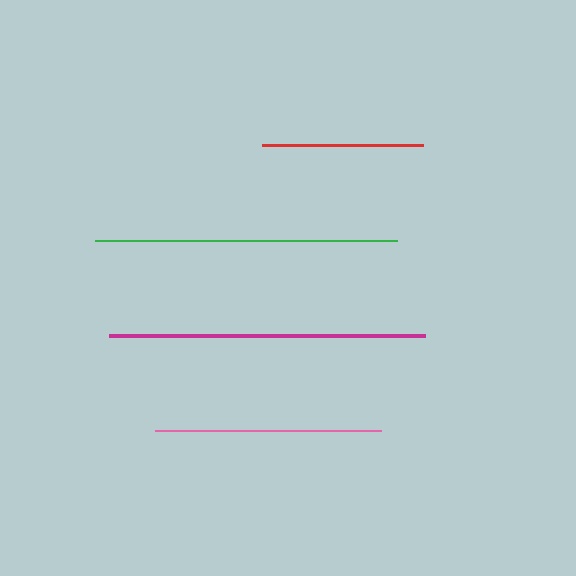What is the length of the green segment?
The green segment is approximately 302 pixels long.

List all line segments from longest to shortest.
From longest to shortest: magenta, green, pink, red.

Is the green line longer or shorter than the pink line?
The green line is longer than the pink line.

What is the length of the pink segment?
The pink segment is approximately 226 pixels long.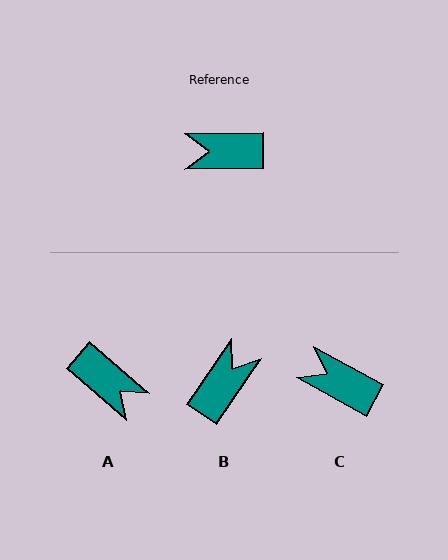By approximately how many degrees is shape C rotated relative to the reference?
Approximately 29 degrees clockwise.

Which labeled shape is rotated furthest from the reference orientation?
A, about 138 degrees away.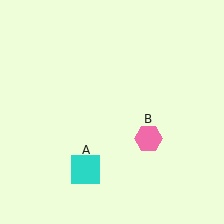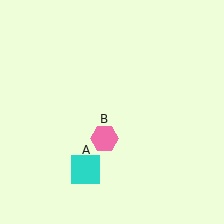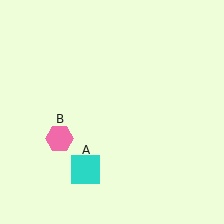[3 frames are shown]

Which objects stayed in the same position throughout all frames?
Cyan square (object A) remained stationary.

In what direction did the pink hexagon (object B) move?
The pink hexagon (object B) moved left.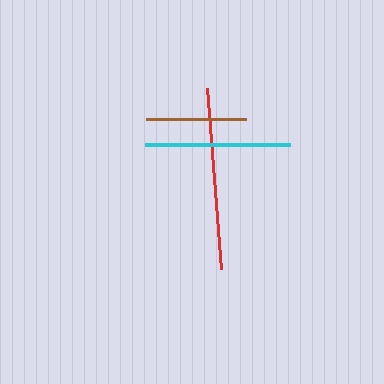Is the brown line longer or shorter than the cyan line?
The cyan line is longer than the brown line.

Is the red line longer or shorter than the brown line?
The red line is longer than the brown line.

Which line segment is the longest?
The red line is the longest at approximately 182 pixels.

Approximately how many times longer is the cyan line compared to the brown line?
The cyan line is approximately 1.4 times the length of the brown line.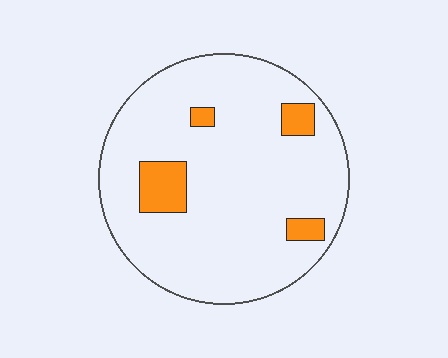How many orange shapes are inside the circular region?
4.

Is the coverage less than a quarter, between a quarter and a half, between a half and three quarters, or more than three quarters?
Less than a quarter.